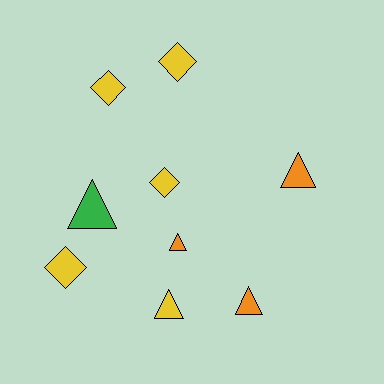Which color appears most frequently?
Yellow, with 5 objects.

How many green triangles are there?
There is 1 green triangle.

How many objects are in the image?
There are 9 objects.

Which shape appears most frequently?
Triangle, with 5 objects.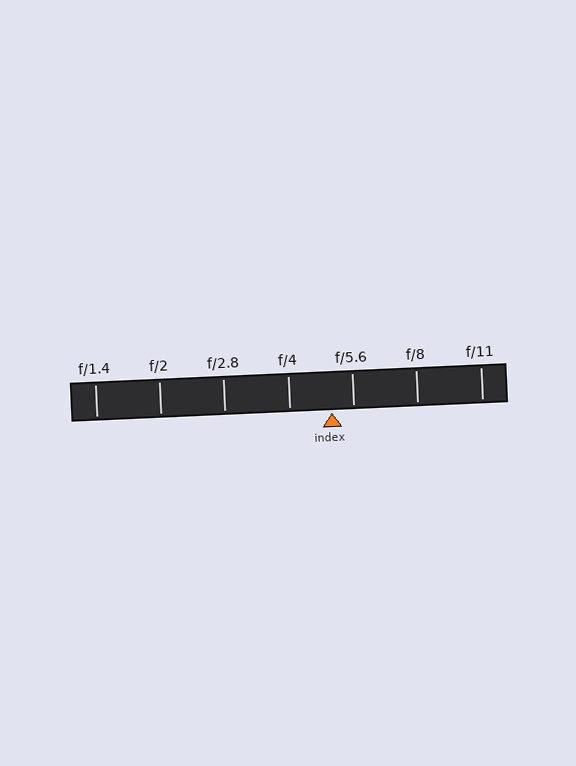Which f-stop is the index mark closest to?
The index mark is closest to f/5.6.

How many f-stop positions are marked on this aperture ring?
There are 7 f-stop positions marked.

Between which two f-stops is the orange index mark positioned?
The index mark is between f/4 and f/5.6.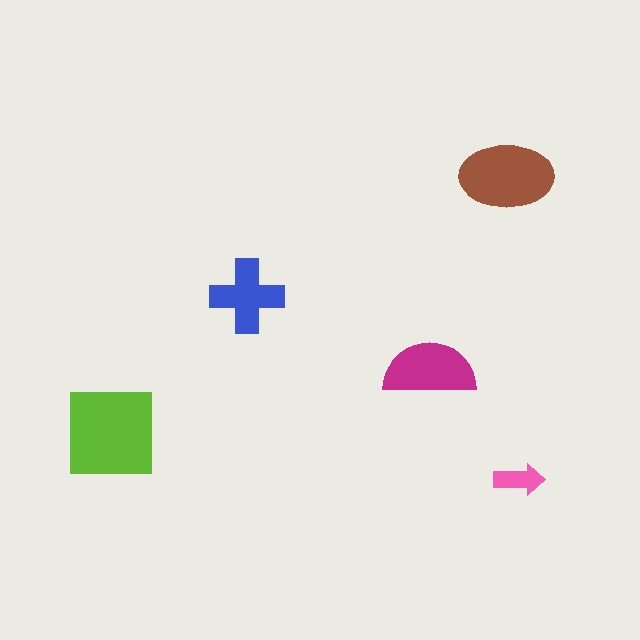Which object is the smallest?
The pink arrow.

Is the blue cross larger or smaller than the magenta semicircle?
Smaller.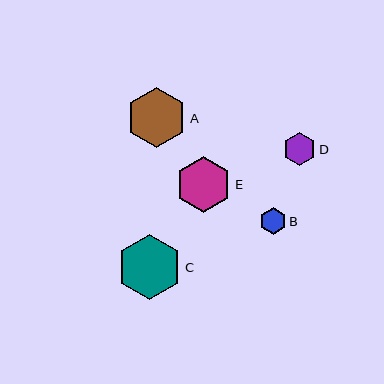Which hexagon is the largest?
Hexagon C is the largest with a size of approximately 65 pixels.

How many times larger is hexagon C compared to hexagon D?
Hexagon C is approximately 2.0 times the size of hexagon D.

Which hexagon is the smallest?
Hexagon B is the smallest with a size of approximately 27 pixels.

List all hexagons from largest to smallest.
From largest to smallest: C, A, E, D, B.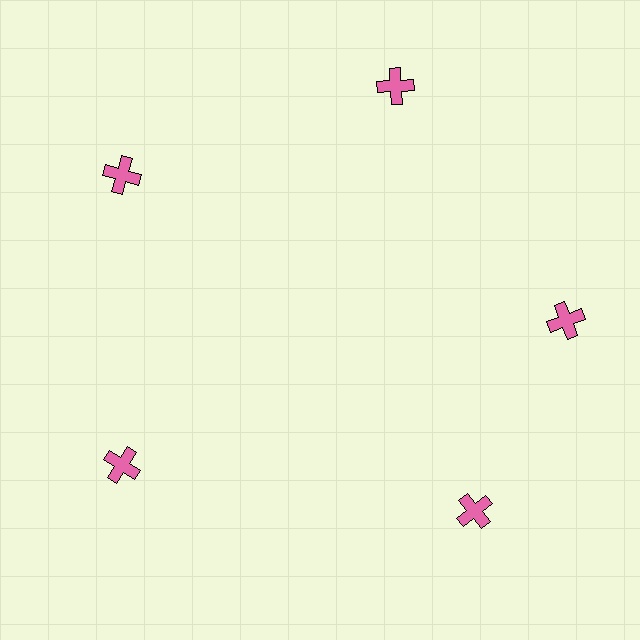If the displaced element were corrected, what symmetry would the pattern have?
It would have 5-fold rotational symmetry — the pattern would map onto itself every 72 degrees.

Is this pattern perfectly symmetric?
No. The 5 pink crosses are arranged in a ring, but one element near the 5 o'clock position is rotated out of alignment along the ring, breaking the 5-fold rotational symmetry.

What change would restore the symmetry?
The symmetry would be restored by rotating it back into even spacing with its neighbors so that all 5 crosses sit at equal angles and equal distance from the center.